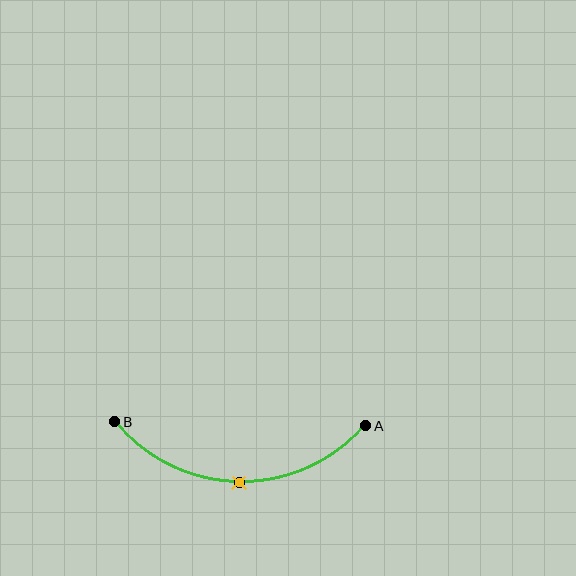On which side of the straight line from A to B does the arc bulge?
The arc bulges below the straight line connecting A and B.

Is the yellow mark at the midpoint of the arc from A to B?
Yes. The yellow mark lies on the arc at equal arc-length from both A and B — it is the arc midpoint.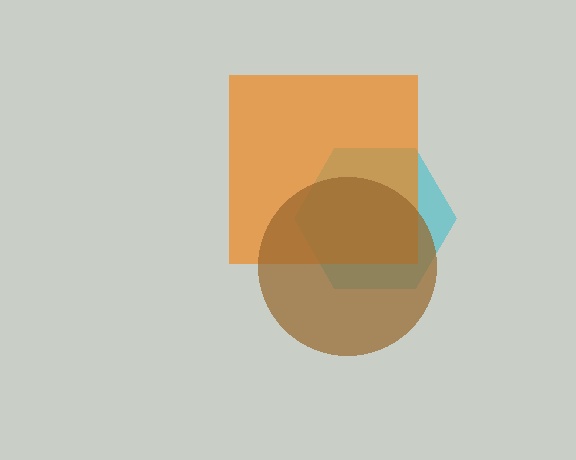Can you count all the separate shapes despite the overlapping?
Yes, there are 3 separate shapes.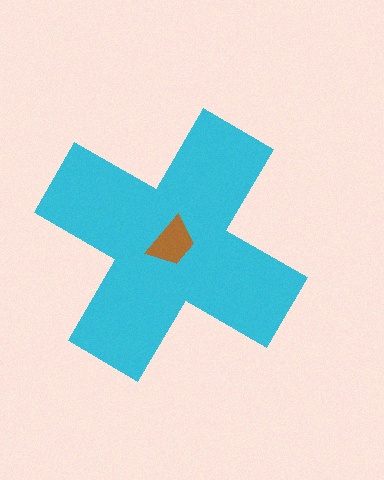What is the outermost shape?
The cyan cross.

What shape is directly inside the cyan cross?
The brown trapezoid.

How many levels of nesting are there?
2.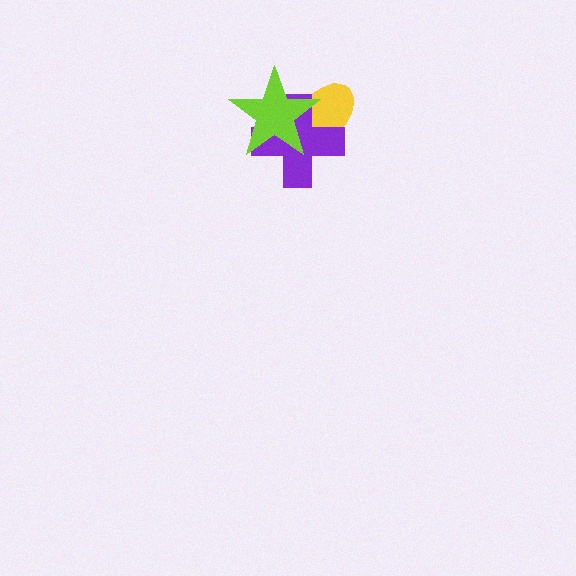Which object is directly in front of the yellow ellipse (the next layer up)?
The purple cross is directly in front of the yellow ellipse.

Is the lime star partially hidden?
No, no other shape covers it.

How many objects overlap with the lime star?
2 objects overlap with the lime star.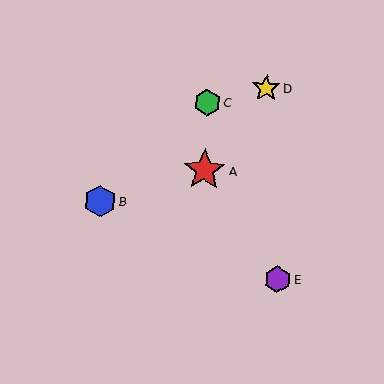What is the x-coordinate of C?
Object C is at x≈207.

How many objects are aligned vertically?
2 objects (A, C) are aligned vertically.